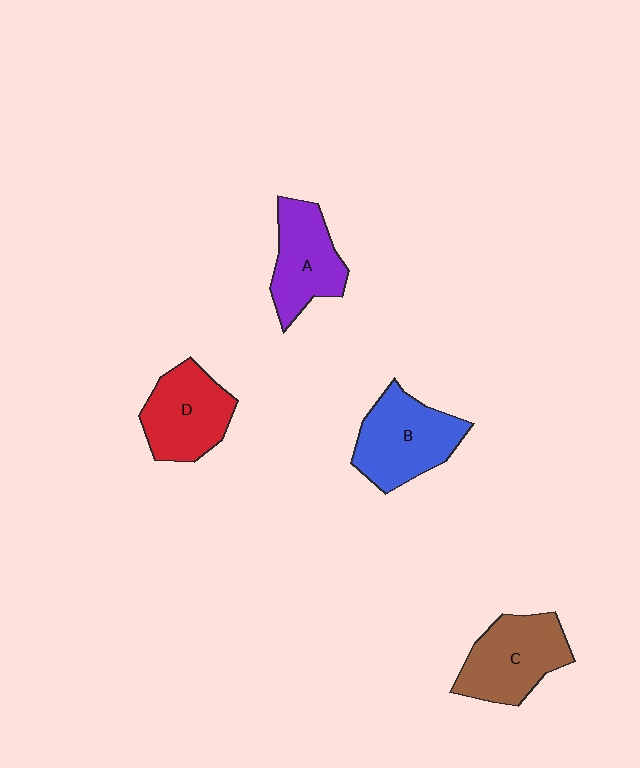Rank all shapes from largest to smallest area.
From largest to smallest: B (blue), C (brown), D (red), A (purple).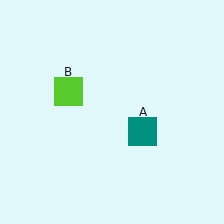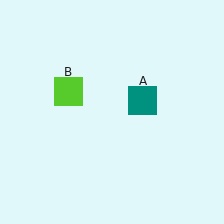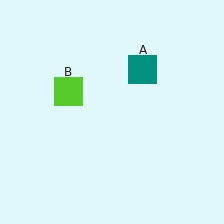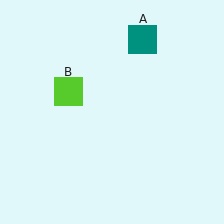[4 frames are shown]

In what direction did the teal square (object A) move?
The teal square (object A) moved up.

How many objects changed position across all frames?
1 object changed position: teal square (object A).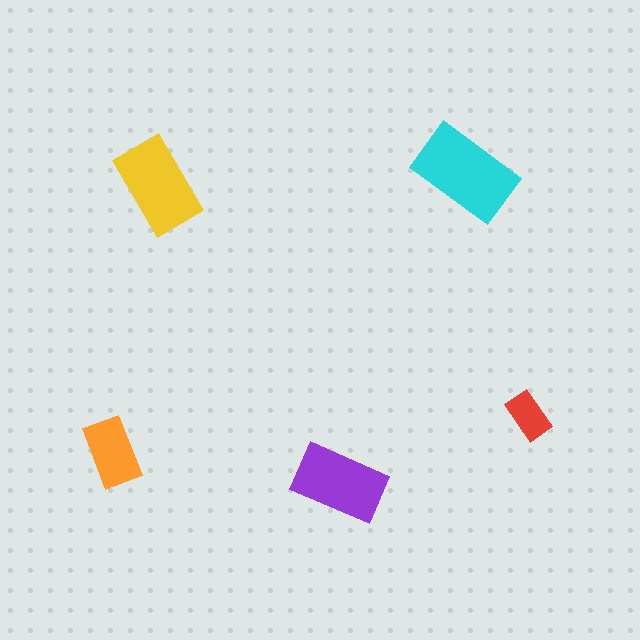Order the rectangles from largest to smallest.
the cyan one, the yellow one, the purple one, the orange one, the red one.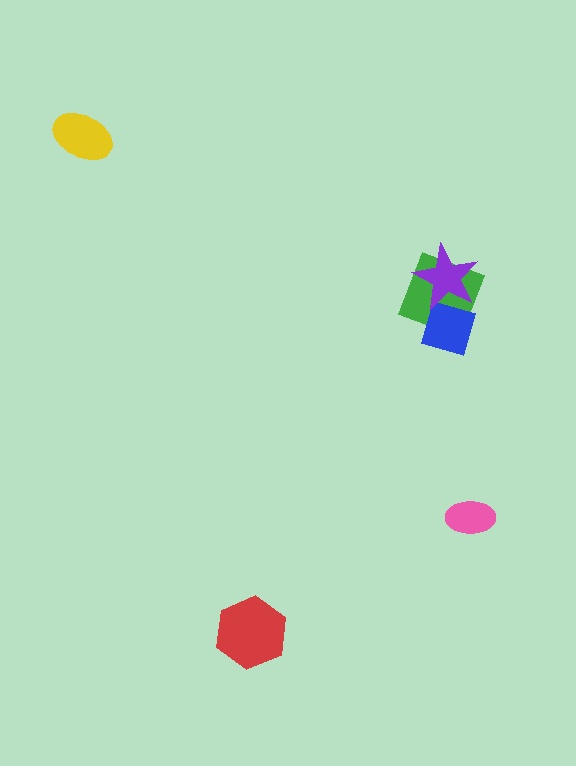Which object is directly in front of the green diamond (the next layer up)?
The blue diamond is directly in front of the green diamond.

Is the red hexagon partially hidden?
No, no other shape covers it.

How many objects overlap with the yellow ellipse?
0 objects overlap with the yellow ellipse.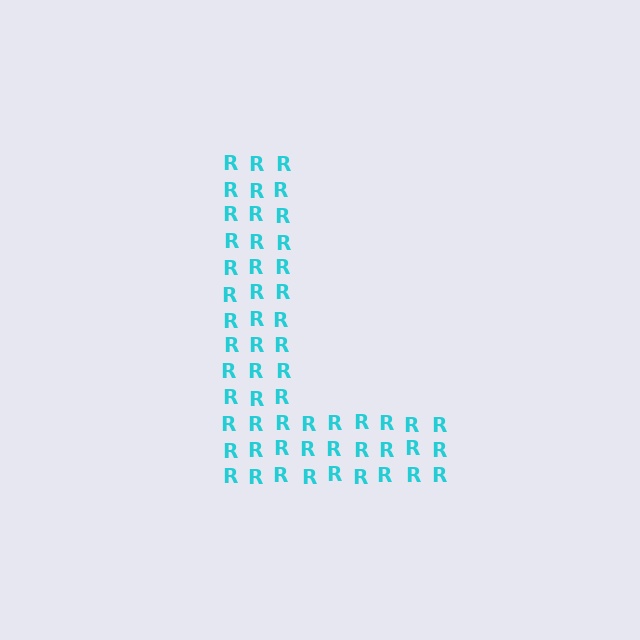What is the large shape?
The large shape is the letter L.